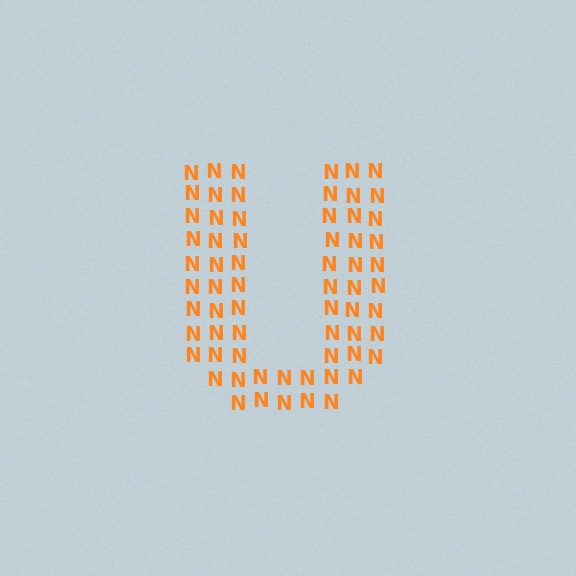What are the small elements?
The small elements are letter N's.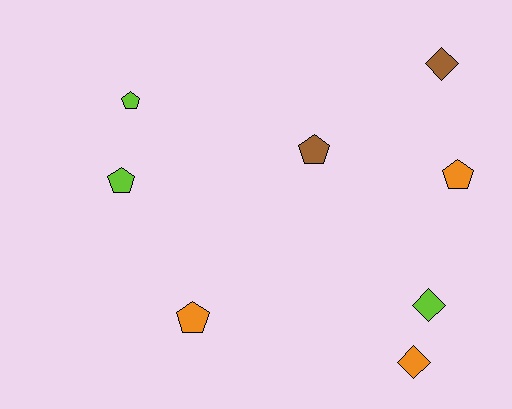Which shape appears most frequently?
Pentagon, with 5 objects.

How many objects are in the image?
There are 8 objects.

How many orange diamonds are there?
There is 1 orange diamond.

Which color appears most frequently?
Orange, with 3 objects.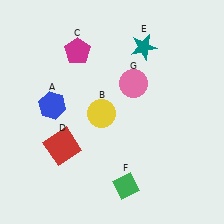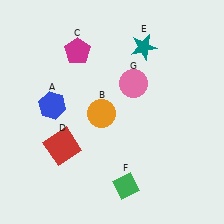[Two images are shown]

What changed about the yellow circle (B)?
In Image 1, B is yellow. In Image 2, it changed to orange.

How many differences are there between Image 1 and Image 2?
There is 1 difference between the two images.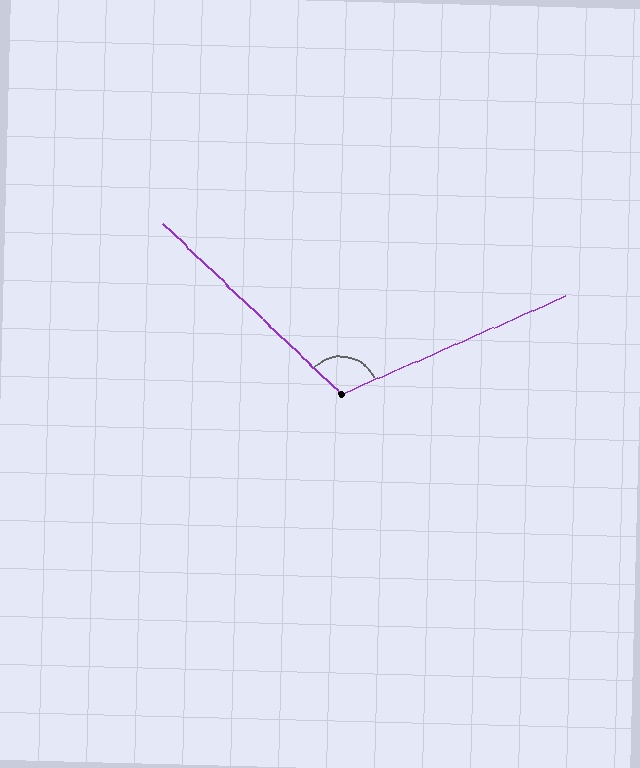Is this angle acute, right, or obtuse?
It is obtuse.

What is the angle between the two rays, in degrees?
Approximately 113 degrees.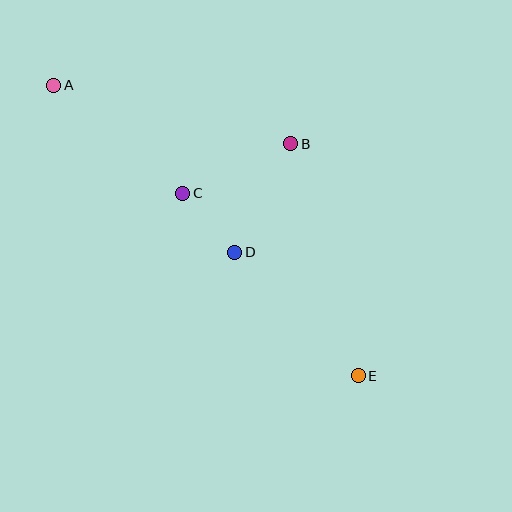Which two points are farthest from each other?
Points A and E are farthest from each other.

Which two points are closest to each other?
Points C and D are closest to each other.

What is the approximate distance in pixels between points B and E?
The distance between B and E is approximately 242 pixels.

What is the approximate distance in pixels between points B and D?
The distance between B and D is approximately 122 pixels.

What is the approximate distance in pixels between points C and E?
The distance between C and E is approximately 253 pixels.